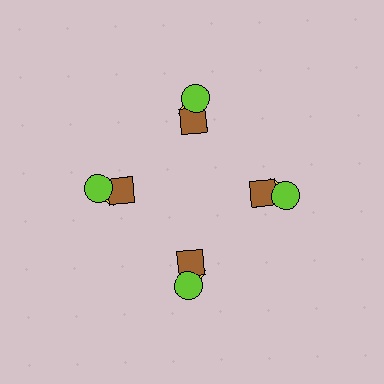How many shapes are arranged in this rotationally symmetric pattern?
There are 12 shapes, arranged in 4 groups of 3.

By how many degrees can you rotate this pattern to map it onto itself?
The pattern maps onto itself every 90 degrees of rotation.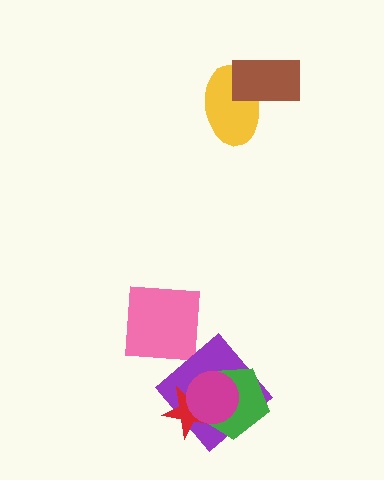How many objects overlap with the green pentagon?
3 objects overlap with the green pentagon.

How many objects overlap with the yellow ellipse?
1 object overlaps with the yellow ellipse.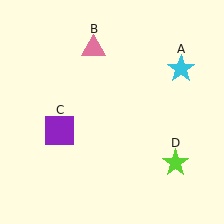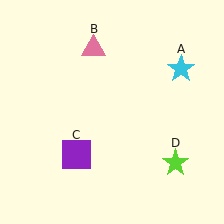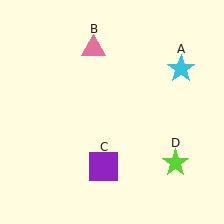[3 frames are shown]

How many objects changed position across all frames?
1 object changed position: purple square (object C).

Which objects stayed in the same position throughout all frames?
Cyan star (object A) and pink triangle (object B) and lime star (object D) remained stationary.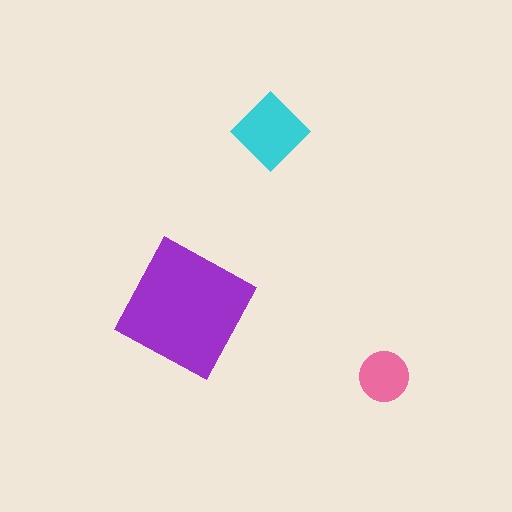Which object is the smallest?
The pink circle.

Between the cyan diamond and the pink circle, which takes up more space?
The cyan diamond.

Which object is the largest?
The purple square.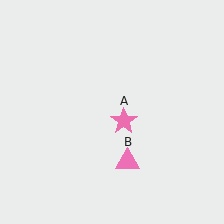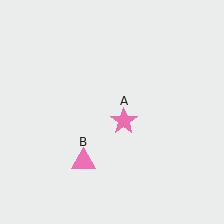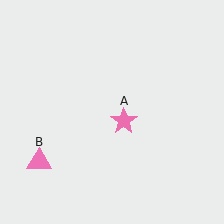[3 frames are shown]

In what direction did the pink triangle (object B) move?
The pink triangle (object B) moved left.